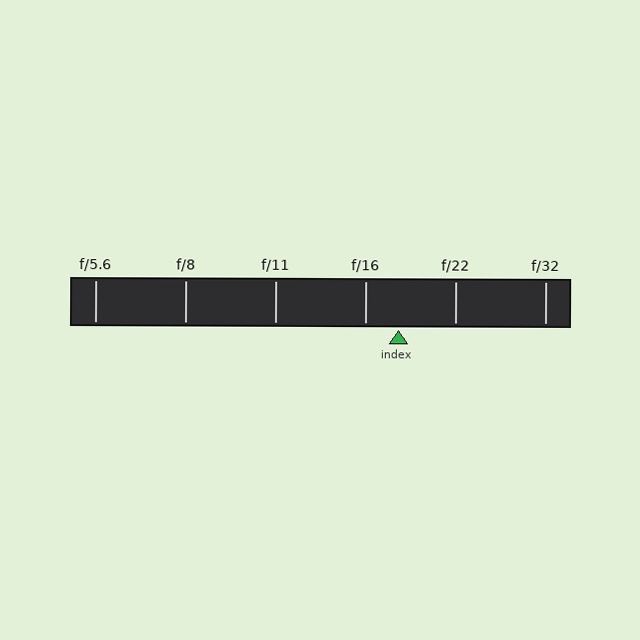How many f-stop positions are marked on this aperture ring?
There are 6 f-stop positions marked.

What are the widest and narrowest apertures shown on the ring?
The widest aperture shown is f/5.6 and the narrowest is f/32.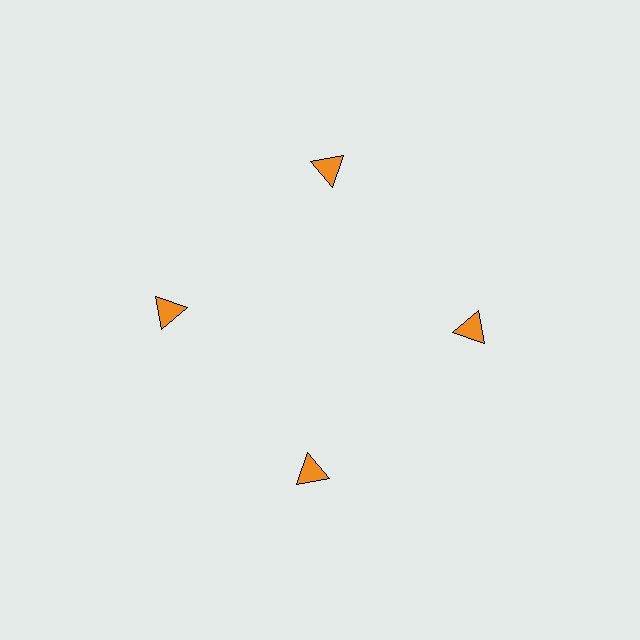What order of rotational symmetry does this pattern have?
This pattern has 4-fold rotational symmetry.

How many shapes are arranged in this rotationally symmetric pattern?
There are 4 shapes, arranged in 4 groups of 1.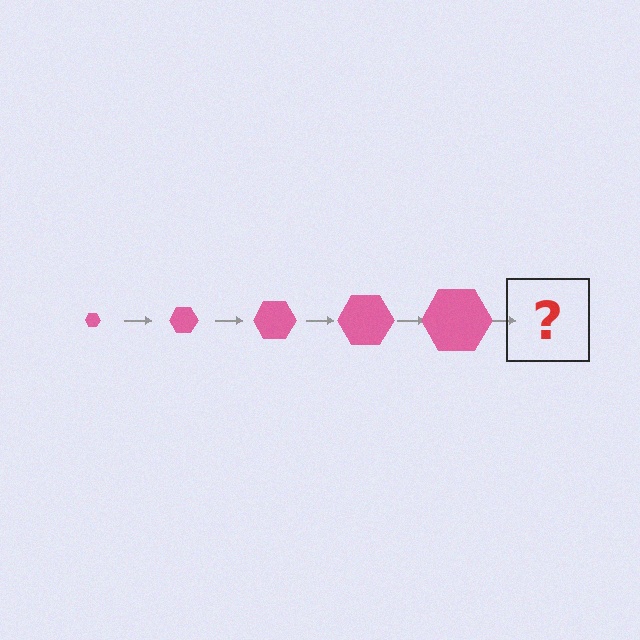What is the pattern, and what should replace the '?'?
The pattern is that the hexagon gets progressively larger each step. The '?' should be a pink hexagon, larger than the previous one.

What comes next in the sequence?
The next element should be a pink hexagon, larger than the previous one.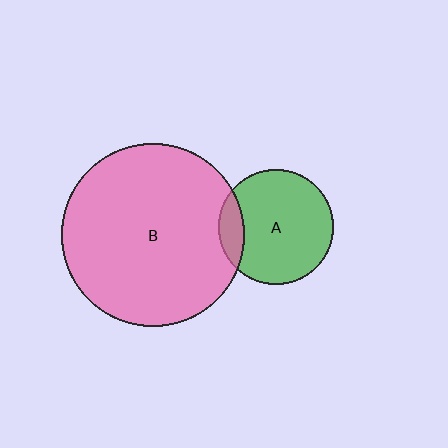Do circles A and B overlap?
Yes.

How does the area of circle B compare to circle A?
Approximately 2.5 times.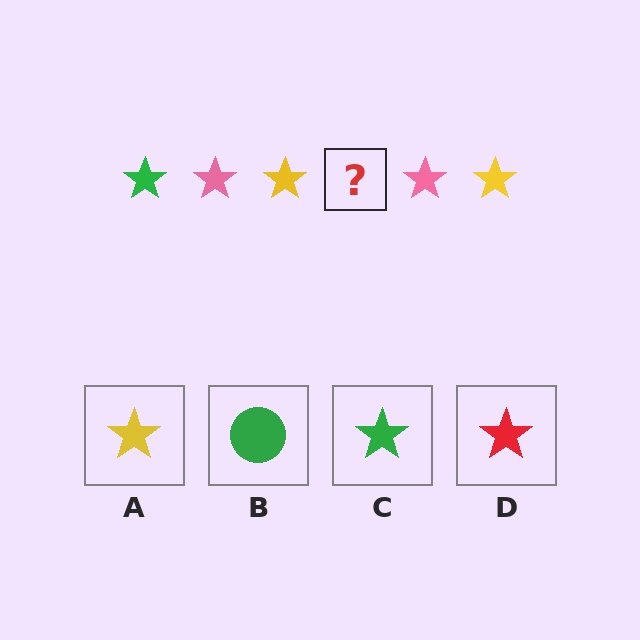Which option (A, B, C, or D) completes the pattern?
C.